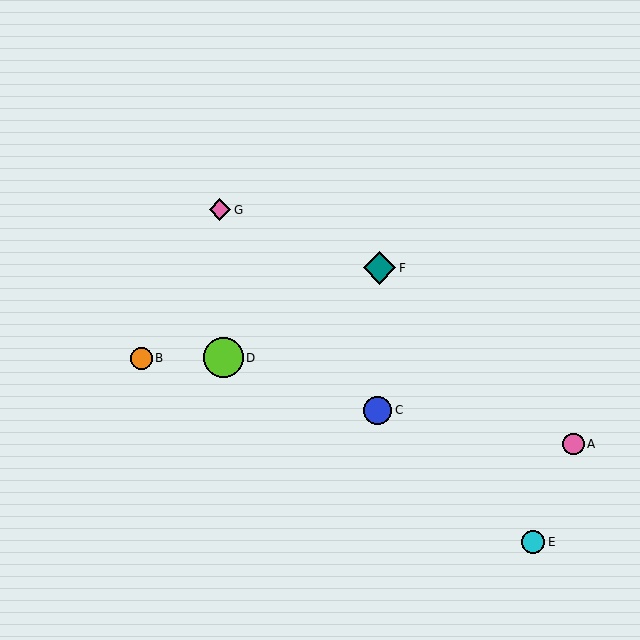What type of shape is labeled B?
Shape B is an orange circle.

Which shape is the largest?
The lime circle (labeled D) is the largest.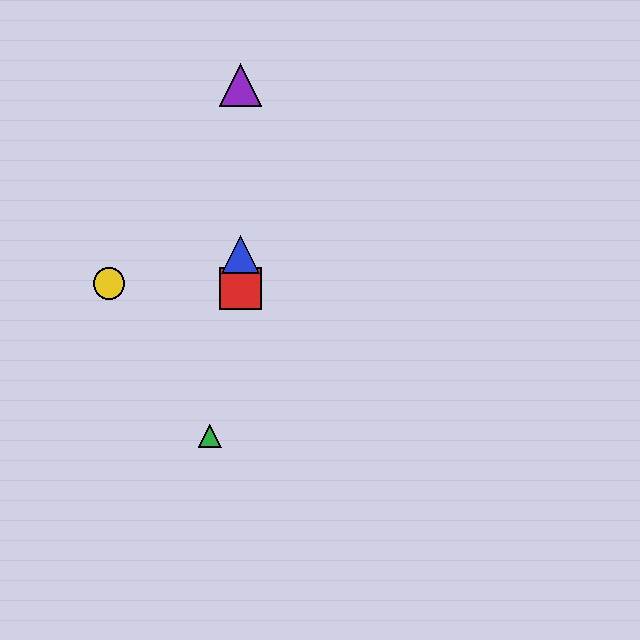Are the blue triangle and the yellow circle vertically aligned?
No, the blue triangle is at x≈240 and the yellow circle is at x≈109.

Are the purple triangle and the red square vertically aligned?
Yes, both are at x≈240.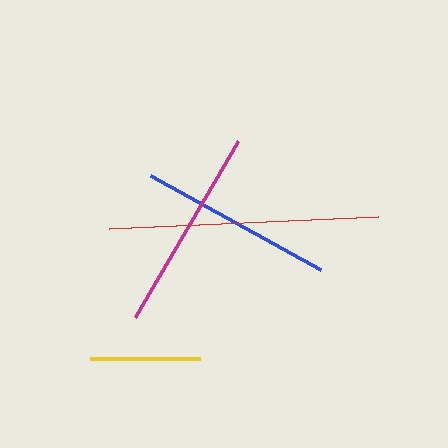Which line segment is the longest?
The red line is the longest at approximately 269 pixels.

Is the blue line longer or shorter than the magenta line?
The magenta line is longer than the blue line.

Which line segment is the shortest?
The yellow line is the shortest at approximately 110 pixels.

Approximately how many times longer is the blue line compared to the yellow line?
The blue line is approximately 1.8 times the length of the yellow line.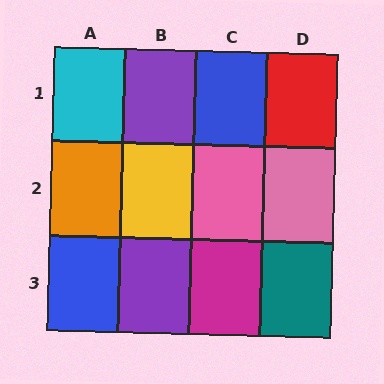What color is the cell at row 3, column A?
Blue.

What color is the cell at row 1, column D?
Red.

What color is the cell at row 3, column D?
Teal.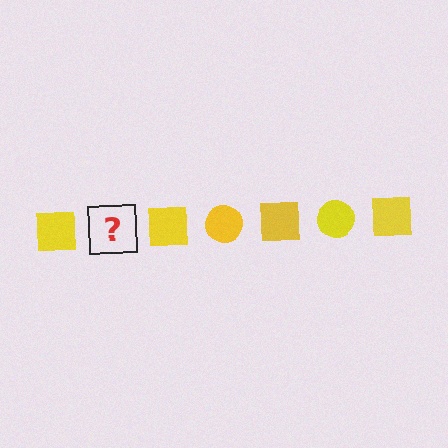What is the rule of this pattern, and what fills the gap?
The rule is that the pattern cycles through square, circle shapes in yellow. The gap should be filled with a yellow circle.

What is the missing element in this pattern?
The missing element is a yellow circle.